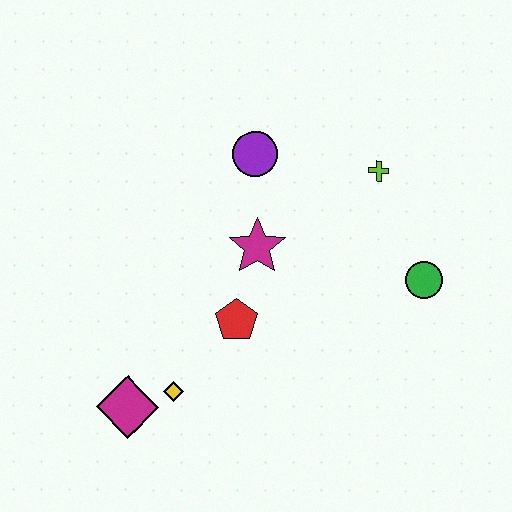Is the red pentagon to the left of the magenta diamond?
No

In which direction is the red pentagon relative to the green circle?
The red pentagon is to the left of the green circle.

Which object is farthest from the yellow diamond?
The lime cross is farthest from the yellow diamond.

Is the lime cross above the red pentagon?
Yes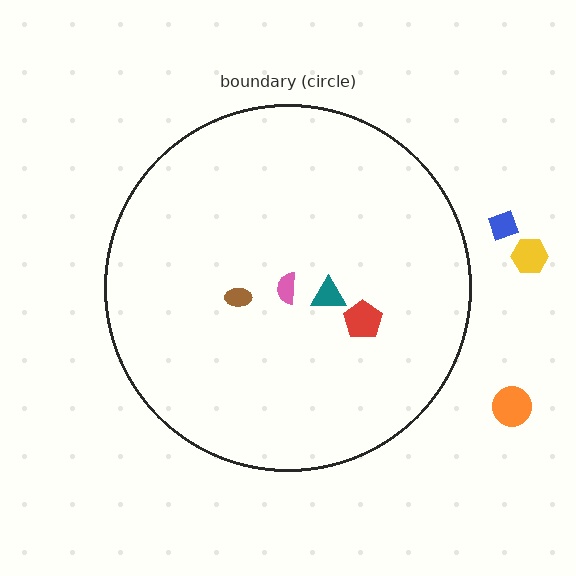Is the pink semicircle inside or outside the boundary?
Inside.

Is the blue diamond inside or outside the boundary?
Outside.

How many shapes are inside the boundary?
4 inside, 3 outside.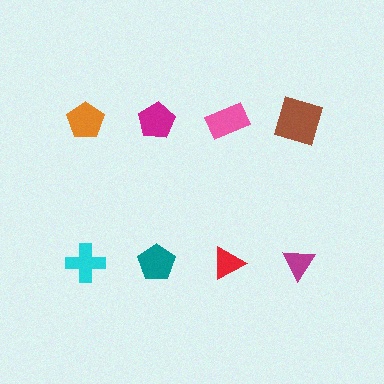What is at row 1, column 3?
A pink rectangle.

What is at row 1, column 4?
A brown square.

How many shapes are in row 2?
4 shapes.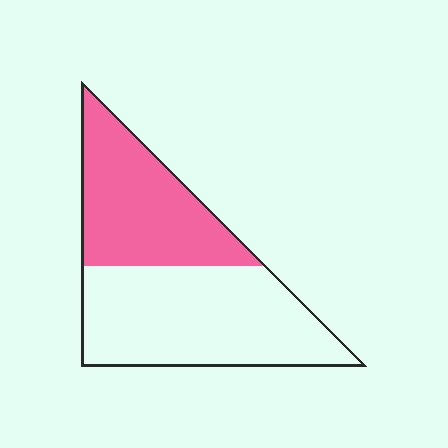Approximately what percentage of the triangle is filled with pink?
Approximately 40%.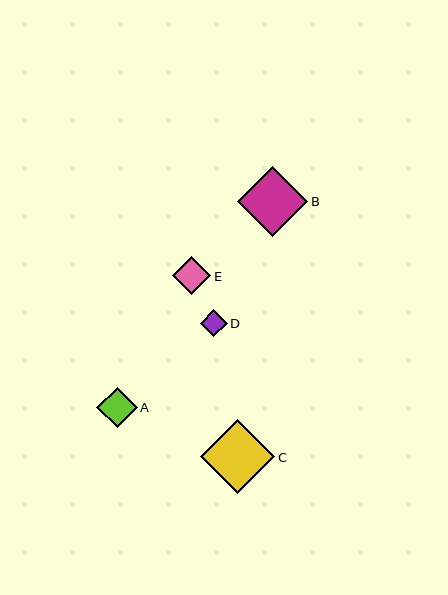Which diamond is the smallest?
Diamond D is the smallest with a size of approximately 27 pixels.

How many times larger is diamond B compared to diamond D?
Diamond B is approximately 2.6 times the size of diamond D.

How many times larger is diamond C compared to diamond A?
Diamond C is approximately 1.8 times the size of diamond A.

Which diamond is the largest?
Diamond C is the largest with a size of approximately 74 pixels.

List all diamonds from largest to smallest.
From largest to smallest: C, B, A, E, D.